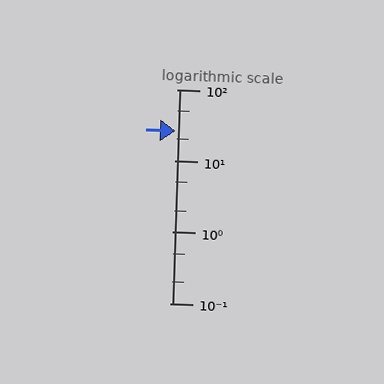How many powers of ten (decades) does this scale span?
The scale spans 3 decades, from 0.1 to 100.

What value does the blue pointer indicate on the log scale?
The pointer indicates approximately 26.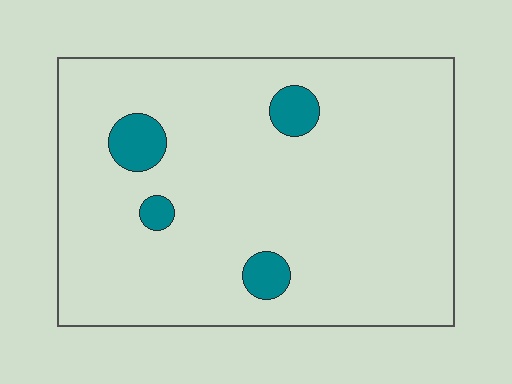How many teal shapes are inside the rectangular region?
4.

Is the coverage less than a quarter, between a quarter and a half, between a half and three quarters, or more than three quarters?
Less than a quarter.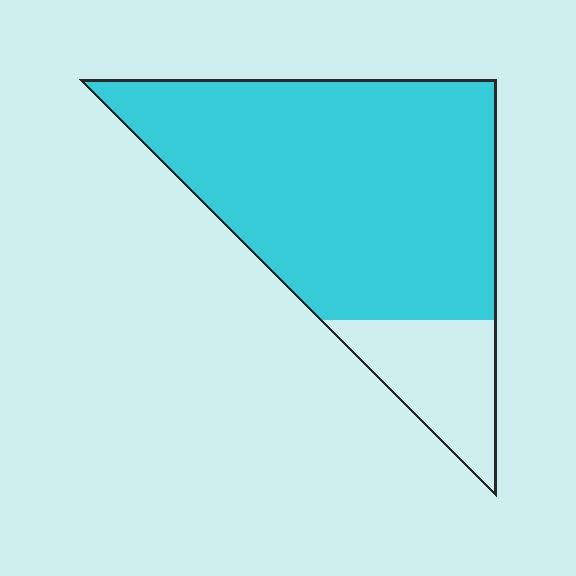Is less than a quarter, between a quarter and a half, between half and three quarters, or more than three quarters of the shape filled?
More than three quarters.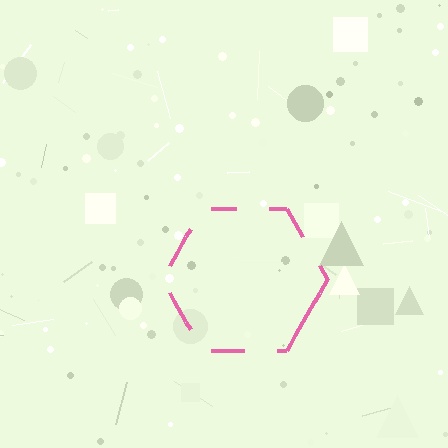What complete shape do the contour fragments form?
The contour fragments form a hexagon.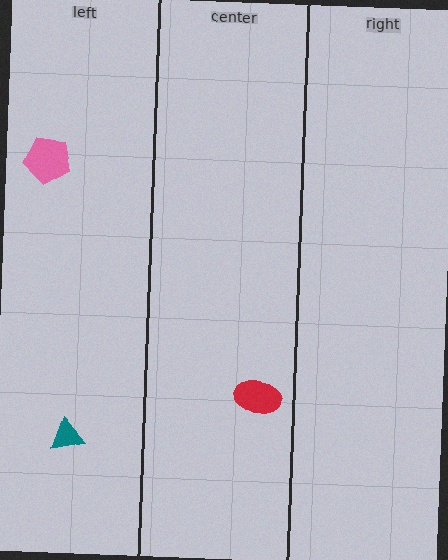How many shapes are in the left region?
2.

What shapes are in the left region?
The pink pentagon, the teal triangle.